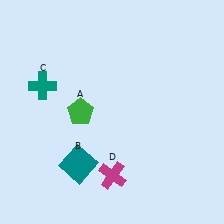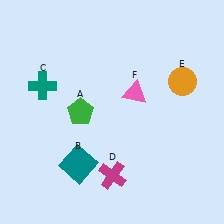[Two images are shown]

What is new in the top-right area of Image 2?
A pink triangle (F) was added in the top-right area of Image 2.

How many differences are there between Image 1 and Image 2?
There are 2 differences between the two images.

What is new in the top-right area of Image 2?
An orange circle (E) was added in the top-right area of Image 2.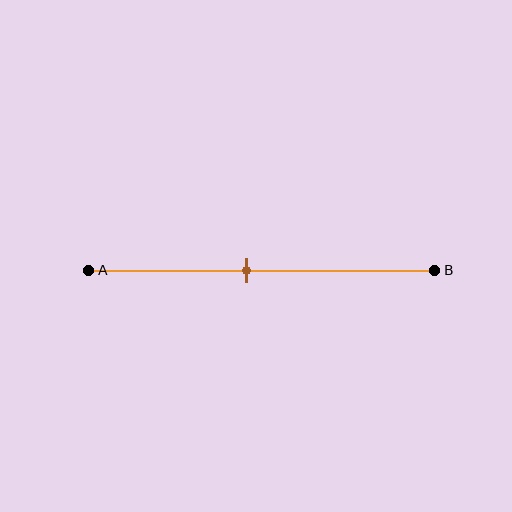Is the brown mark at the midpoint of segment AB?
No, the mark is at about 45% from A, not at the 50% midpoint.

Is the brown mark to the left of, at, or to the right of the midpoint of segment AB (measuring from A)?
The brown mark is to the left of the midpoint of segment AB.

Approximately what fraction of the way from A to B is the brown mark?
The brown mark is approximately 45% of the way from A to B.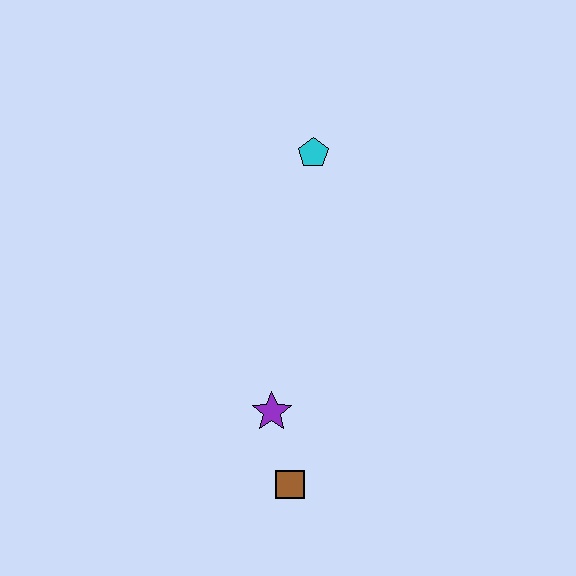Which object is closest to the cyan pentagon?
The purple star is closest to the cyan pentagon.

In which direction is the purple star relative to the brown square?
The purple star is above the brown square.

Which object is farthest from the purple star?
The cyan pentagon is farthest from the purple star.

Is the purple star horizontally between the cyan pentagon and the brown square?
No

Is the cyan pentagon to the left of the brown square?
No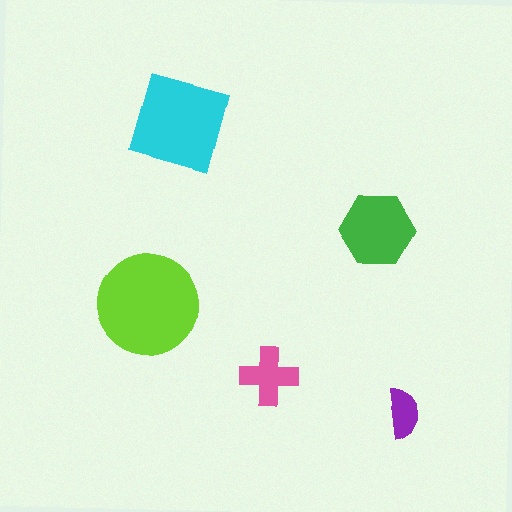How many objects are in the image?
There are 5 objects in the image.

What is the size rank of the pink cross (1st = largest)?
4th.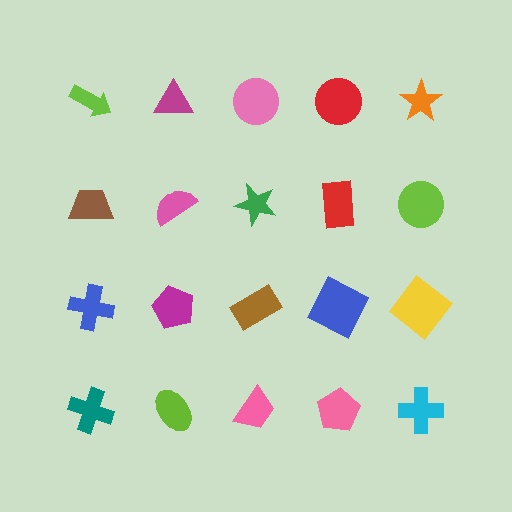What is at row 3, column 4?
A blue square.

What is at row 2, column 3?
A green star.